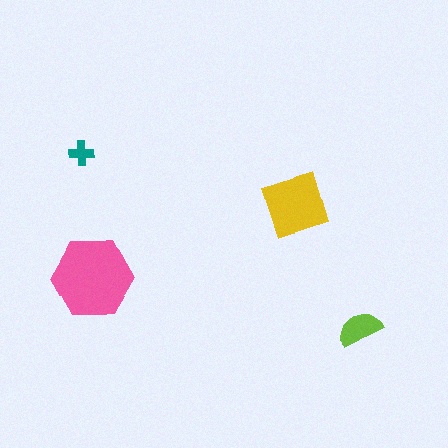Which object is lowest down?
The lime semicircle is bottommost.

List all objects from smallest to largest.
The teal cross, the lime semicircle, the yellow diamond, the pink hexagon.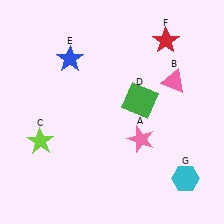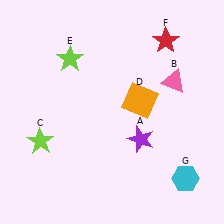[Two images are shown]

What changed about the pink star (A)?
In Image 1, A is pink. In Image 2, it changed to purple.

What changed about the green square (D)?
In Image 1, D is green. In Image 2, it changed to orange.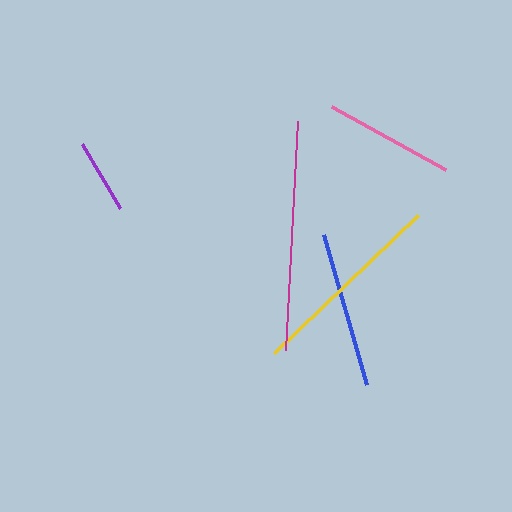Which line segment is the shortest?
The purple line is the shortest at approximately 74 pixels.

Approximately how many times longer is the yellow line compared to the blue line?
The yellow line is approximately 1.3 times the length of the blue line.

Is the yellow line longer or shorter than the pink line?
The yellow line is longer than the pink line.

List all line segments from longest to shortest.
From longest to shortest: magenta, yellow, blue, pink, purple.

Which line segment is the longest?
The magenta line is the longest at approximately 229 pixels.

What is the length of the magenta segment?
The magenta segment is approximately 229 pixels long.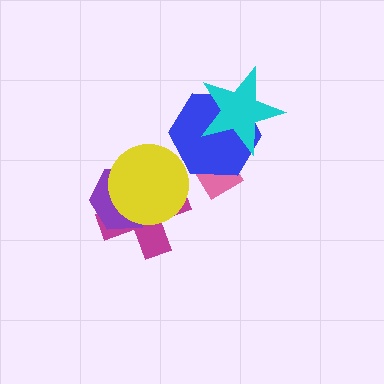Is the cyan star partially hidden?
No, no other shape covers it.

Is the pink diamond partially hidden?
Yes, it is partially covered by another shape.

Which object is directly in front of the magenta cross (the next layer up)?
The purple hexagon is directly in front of the magenta cross.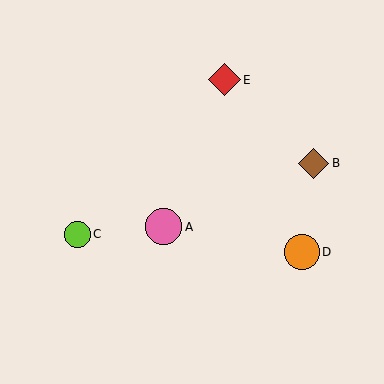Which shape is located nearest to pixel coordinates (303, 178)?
The brown diamond (labeled B) at (314, 163) is nearest to that location.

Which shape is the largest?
The pink circle (labeled A) is the largest.